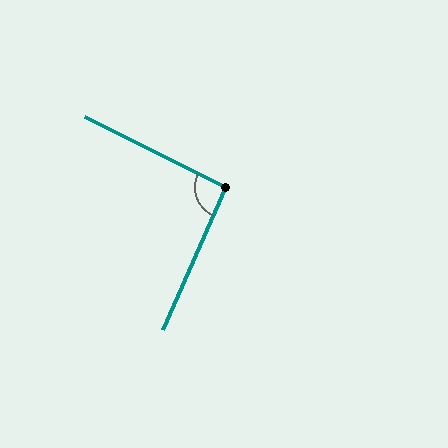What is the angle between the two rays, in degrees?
Approximately 93 degrees.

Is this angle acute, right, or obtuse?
It is approximately a right angle.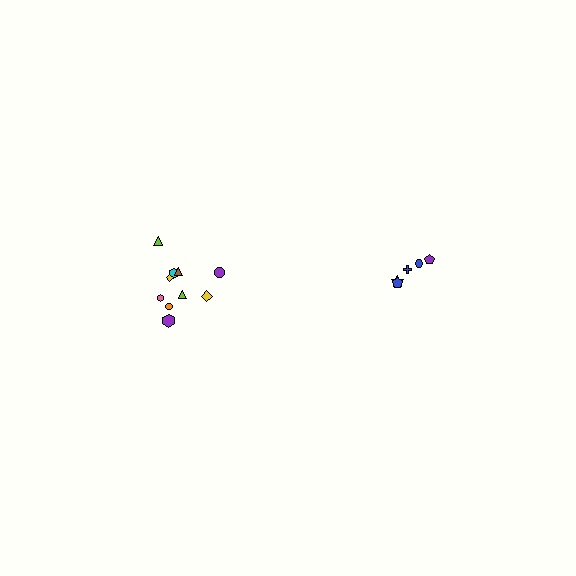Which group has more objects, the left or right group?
The left group.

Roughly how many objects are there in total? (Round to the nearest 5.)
Roughly 15 objects in total.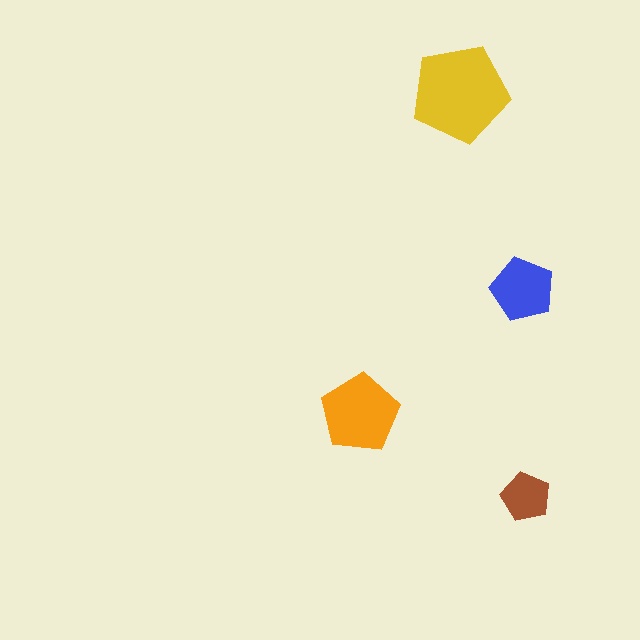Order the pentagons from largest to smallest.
the yellow one, the orange one, the blue one, the brown one.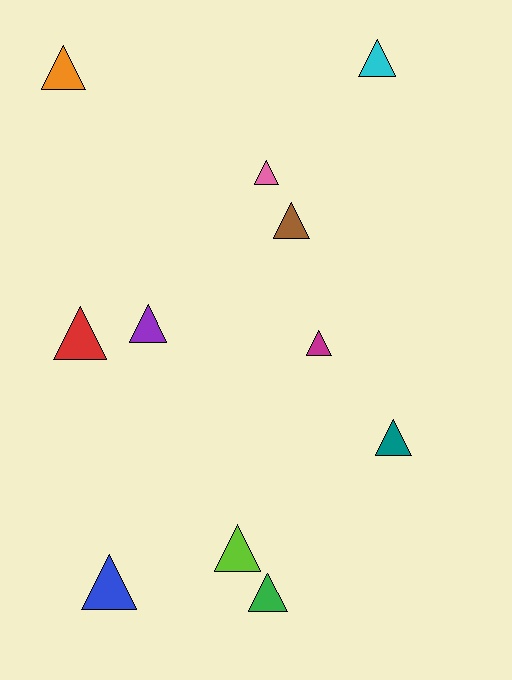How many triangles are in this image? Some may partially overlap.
There are 11 triangles.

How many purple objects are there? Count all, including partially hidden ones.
There is 1 purple object.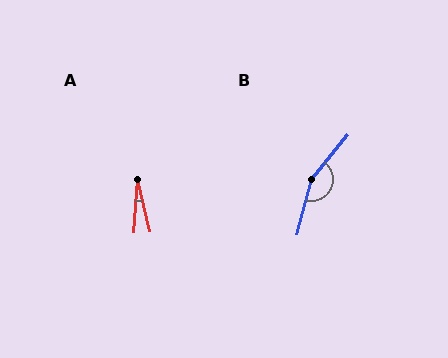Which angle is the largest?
B, at approximately 155 degrees.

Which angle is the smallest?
A, at approximately 17 degrees.